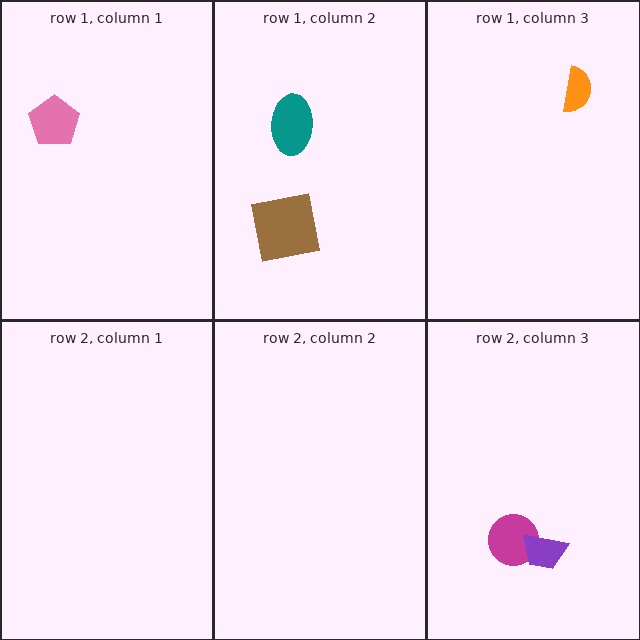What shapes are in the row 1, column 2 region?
The teal ellipse, the brown square.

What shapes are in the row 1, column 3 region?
The orange semicircle.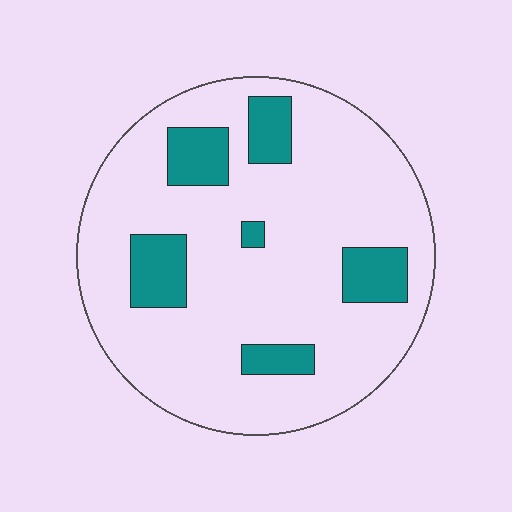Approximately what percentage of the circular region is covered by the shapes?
Approximately 15%.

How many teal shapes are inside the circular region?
6.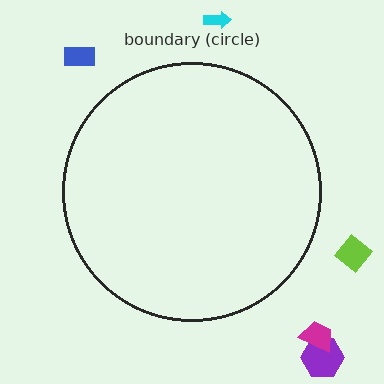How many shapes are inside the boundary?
0 inside, 5 outside.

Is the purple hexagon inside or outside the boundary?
Outside.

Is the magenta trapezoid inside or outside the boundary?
Outside.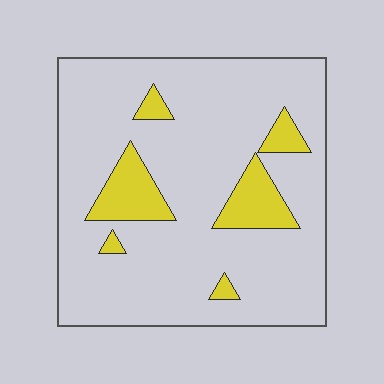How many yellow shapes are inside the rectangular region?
6.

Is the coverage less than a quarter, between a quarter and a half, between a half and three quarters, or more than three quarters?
Less than a quarter.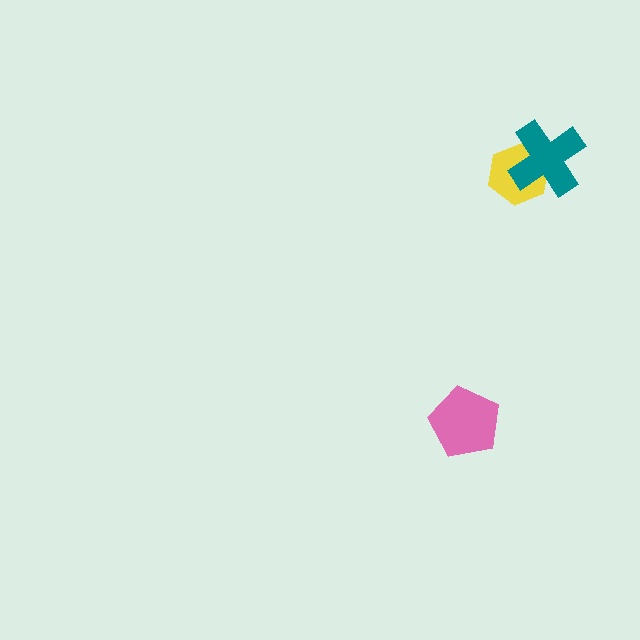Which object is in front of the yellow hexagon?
The teal cross is in front of the yellow hexagon.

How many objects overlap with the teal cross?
1 object overlaps with the teal cross.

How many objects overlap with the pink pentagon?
0 objects overlap with the pink pentagon.